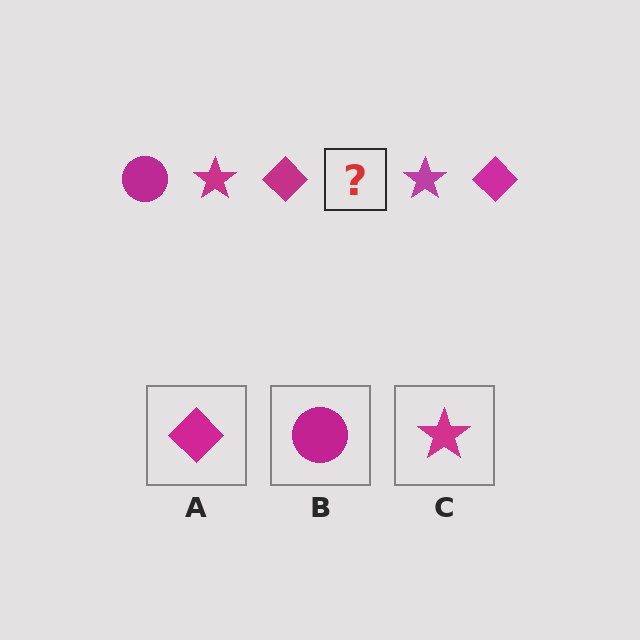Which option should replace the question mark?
Option B.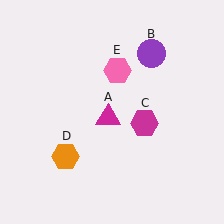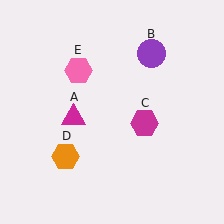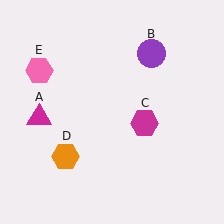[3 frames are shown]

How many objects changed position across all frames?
2 objects changed position: magenta triangle (object A), pink hexagon (object E).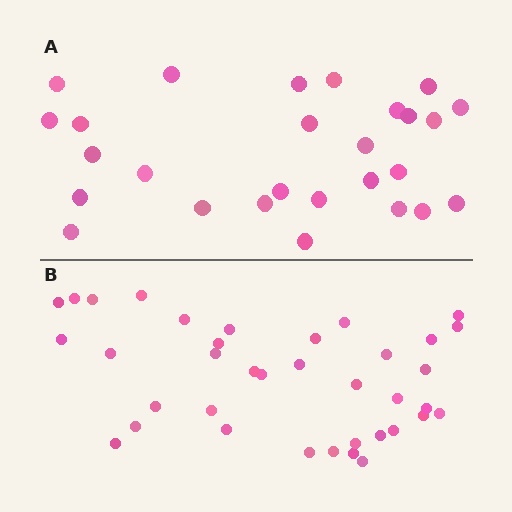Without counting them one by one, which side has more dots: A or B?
Region B (the bottom region) has more dots.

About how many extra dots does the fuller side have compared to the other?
Region B has roughly 10 or so more dots than region A.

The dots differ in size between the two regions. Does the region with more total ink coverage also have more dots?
No. Region A has more total ink coverage because its dots are larger, but region B actually contains more individual dots. Total area can be misleading — the number of items is what matters here.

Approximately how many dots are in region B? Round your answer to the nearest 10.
About 40 dots. (The exact count is 37, which rounds to 40.)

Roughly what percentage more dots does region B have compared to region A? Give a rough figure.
About 35% more.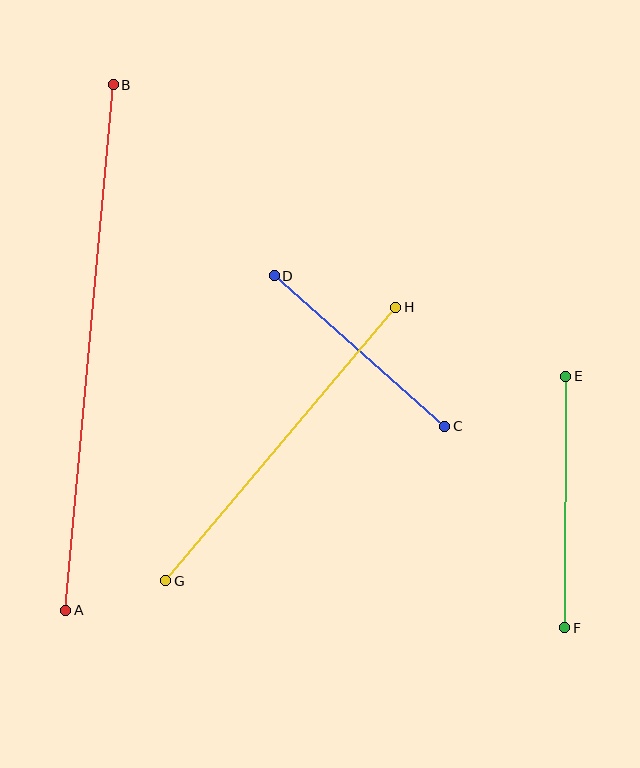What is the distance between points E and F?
The distance is approximately 252 pixels.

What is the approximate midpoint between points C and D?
The midpoint is at approximately (359, 351) pixels.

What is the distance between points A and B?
The distance is approximately 528 pixels.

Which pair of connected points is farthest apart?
Points A and B are farthest apart.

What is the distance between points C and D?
The distance is approximately 227 pixels.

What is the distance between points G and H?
The distance is approximately 357 pixels.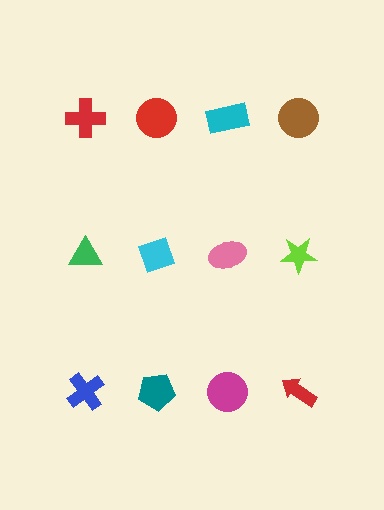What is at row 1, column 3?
A cyan rectangle.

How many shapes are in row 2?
4 shapes.